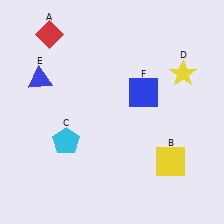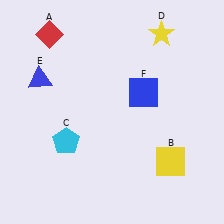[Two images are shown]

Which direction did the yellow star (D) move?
The yellow star (D) moved up.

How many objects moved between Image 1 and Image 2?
1 object moved between the two images.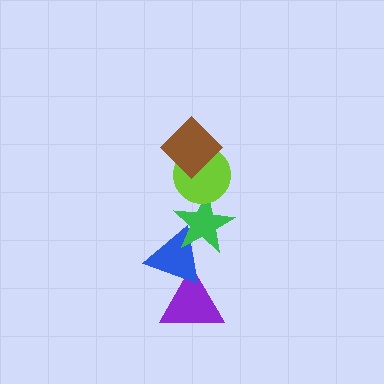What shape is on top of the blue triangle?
The green star is on top of the blue triangle.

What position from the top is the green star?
The green star is 3rd from the top.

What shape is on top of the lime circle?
The brown diamond is on top of the lime circle.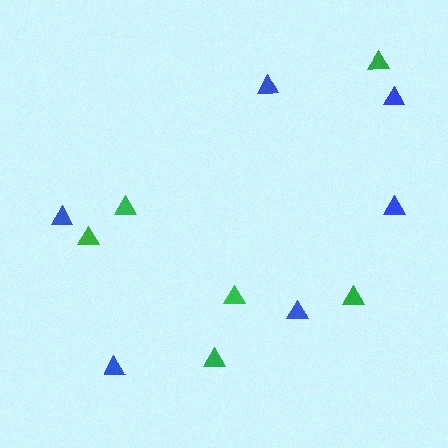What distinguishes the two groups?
There are 2 groups: one group of blue triangles (6) and one group of green triangles (6).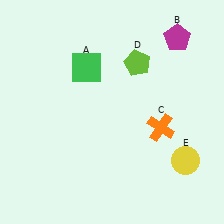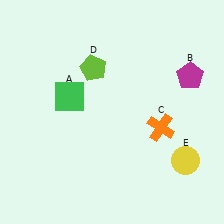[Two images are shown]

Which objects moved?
The objects that moved are: the green square (A), the magenta pentagon (B), the lime pentagon (D).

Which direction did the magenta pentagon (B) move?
The magenta pentagon (B) moved down.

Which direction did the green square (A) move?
The green square (A) moved down.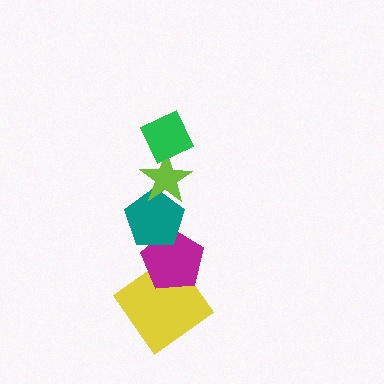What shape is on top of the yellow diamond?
The magenta pentagon is on top of the yellow diamond.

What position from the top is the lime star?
The lime star is 2nd from the top.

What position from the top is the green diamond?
The green diamond is 1st from the top.